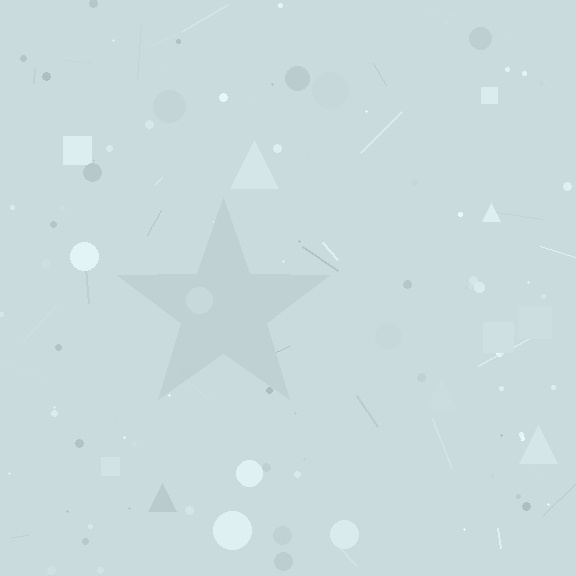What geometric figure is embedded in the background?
A star is embedded in the background.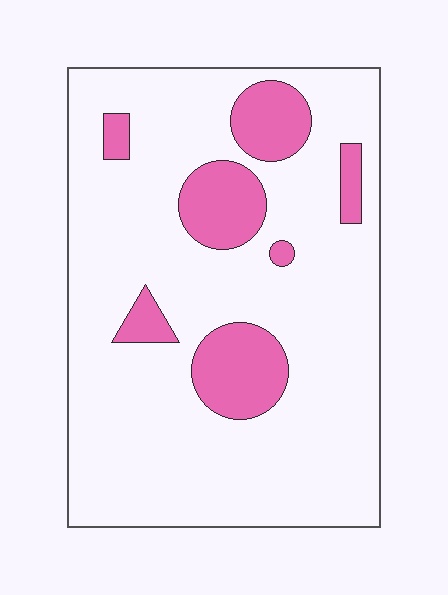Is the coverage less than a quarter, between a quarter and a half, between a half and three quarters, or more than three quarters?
Less than a quarter.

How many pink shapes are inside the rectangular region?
7.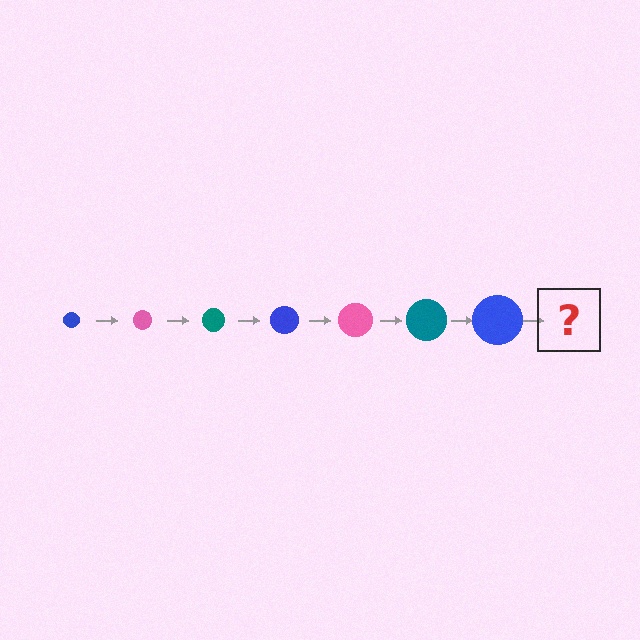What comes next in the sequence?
The next element should be a pink circle, larger than the previous one.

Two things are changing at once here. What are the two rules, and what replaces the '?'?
The two rules are that the circle grows larger each step and the color cycles through blue, pink, and teal. The '?' should be a pink circle, larger than the previous one.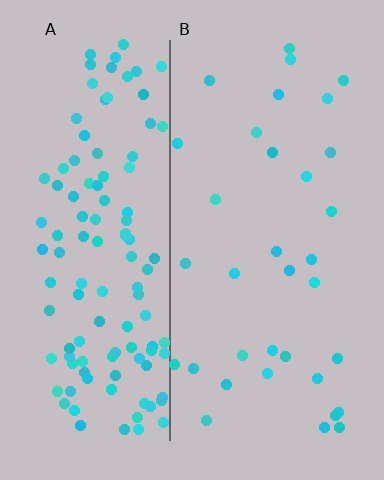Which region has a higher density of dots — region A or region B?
A (the left).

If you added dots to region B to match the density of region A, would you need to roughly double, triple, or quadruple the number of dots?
Approximately quadruple.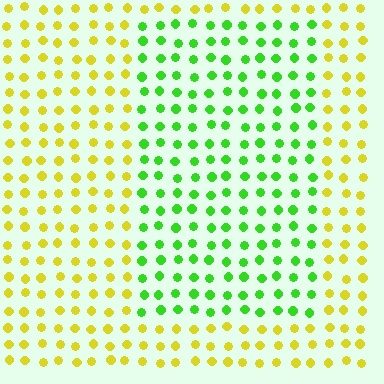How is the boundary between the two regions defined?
The boundary is defined purely by a slight shift in hue (about 55 degrees). Spacing, size, and orientation are identical on both sides.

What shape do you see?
I see a rectangle.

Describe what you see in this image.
The image is filled with small yellow elements in a uniform arrangement. A rectangle-shaped region is visible where the elements are tinted to a slightly different hue, forming a subtle color boundary.